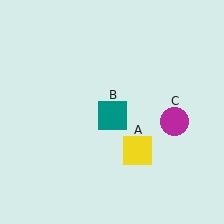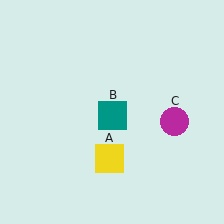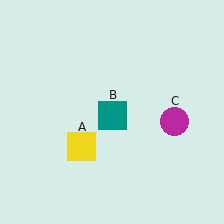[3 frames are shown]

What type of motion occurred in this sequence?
The yellow square (object A) rotated clockwise around the center of the scene.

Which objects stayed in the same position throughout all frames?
Teal square (object B) and magenta circle (object C) remained stationary.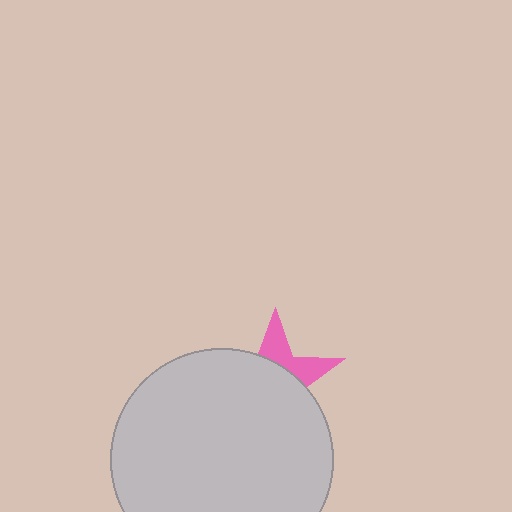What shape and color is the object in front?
The object in front is a light gray circle.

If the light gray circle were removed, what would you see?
You would see the complete pink star.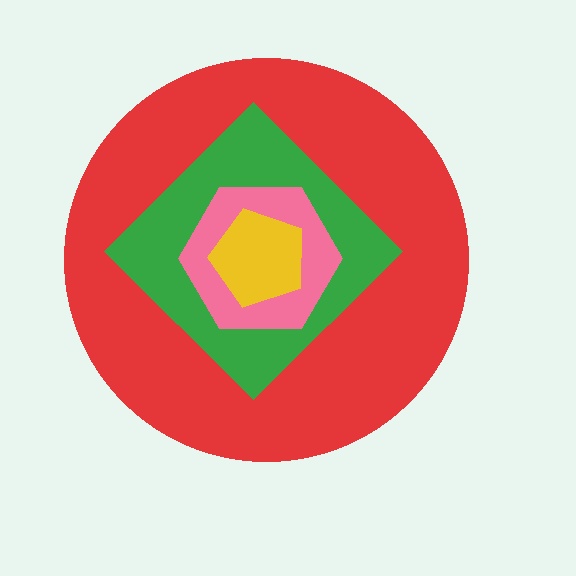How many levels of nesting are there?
4.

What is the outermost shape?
The red circle.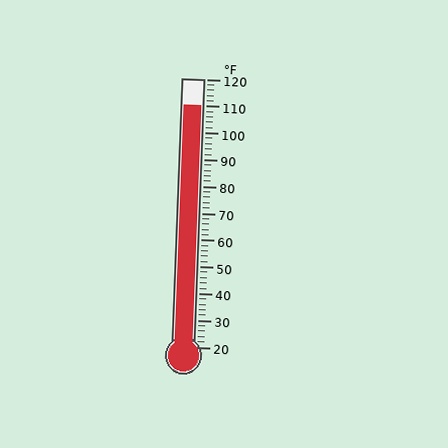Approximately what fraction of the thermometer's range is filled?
The thermometer is filled to approximately 90% of its range.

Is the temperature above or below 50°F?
The temperature is above 50°F.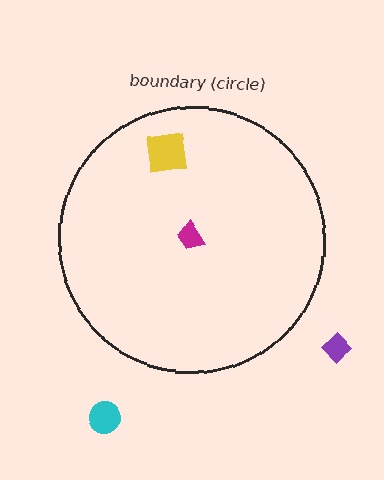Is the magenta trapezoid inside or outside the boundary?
Inside.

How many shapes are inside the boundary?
2 inside, 2 outside.